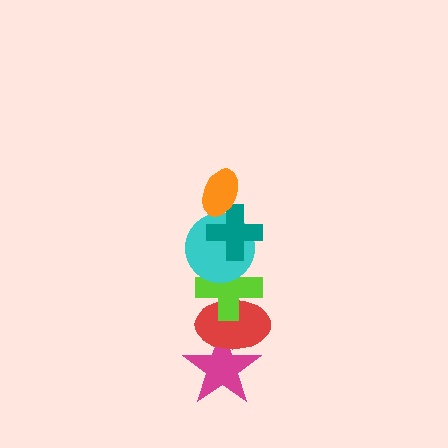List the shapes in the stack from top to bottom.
From top to bottom: the orange ellipse, the teal cross, the cyan circle, the lime cross, the red ellipse, the magenta star.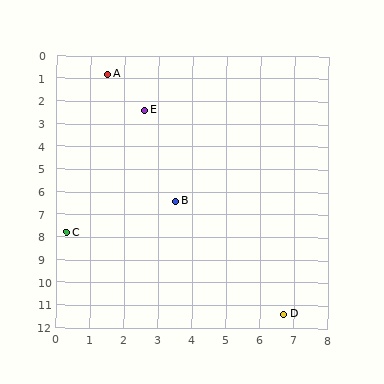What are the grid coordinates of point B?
Point B is at approximately (3.5, 6.4).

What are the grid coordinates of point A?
Point A is at approximately (1.5, 0.8).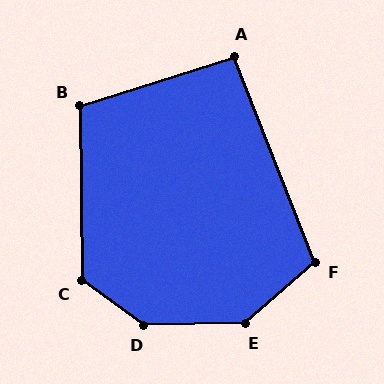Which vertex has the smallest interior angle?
A, at approximately 94 degrees.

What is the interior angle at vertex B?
Approximately 107 degrees (obtuse).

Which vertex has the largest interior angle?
D, at approximately 143 degrees.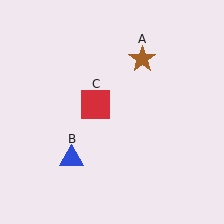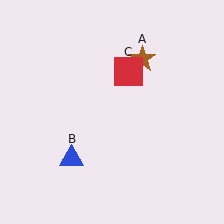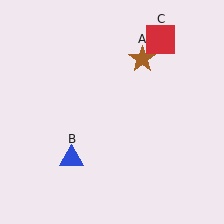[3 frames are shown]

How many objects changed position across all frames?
1 object changed position: red square (object C).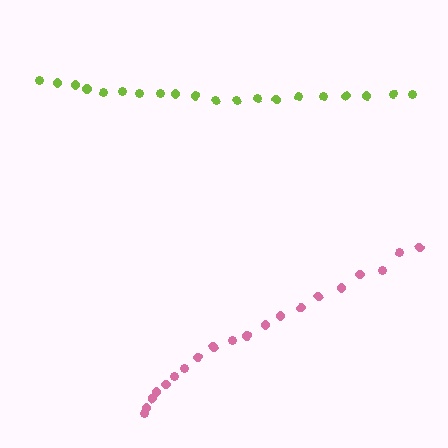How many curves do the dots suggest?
There are 2 distinct paths.